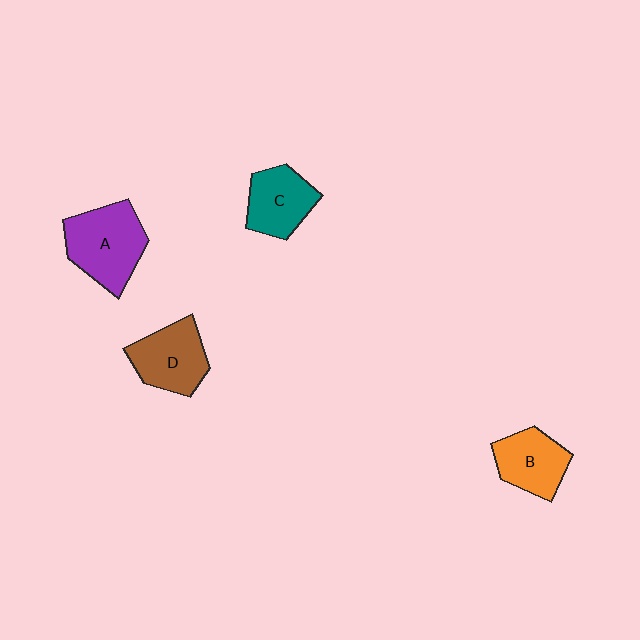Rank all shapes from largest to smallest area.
From largest to smallest: A (purple), D (brown), C (teal), B (orange).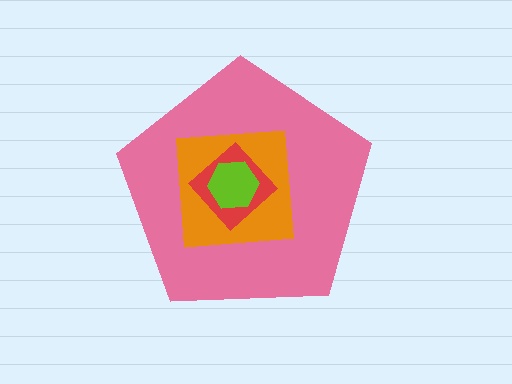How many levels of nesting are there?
4.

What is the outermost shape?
The pink pentagon.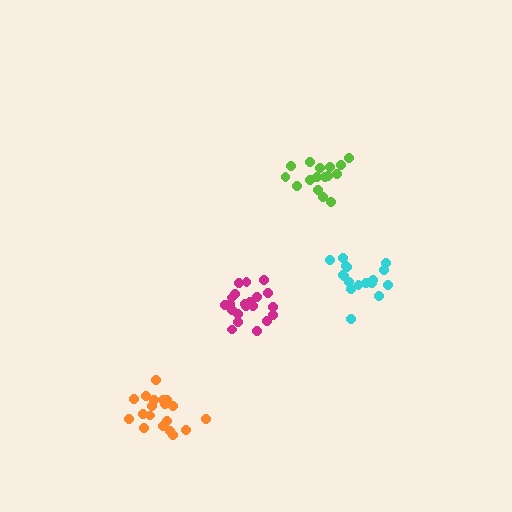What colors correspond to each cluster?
The clusters are colored: lime, orange, cyan, magenta.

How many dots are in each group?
Group 1: 16 dots, Group 2: 19 dots, Group 3: 17 dots, Group 4: 21 dots (73 total).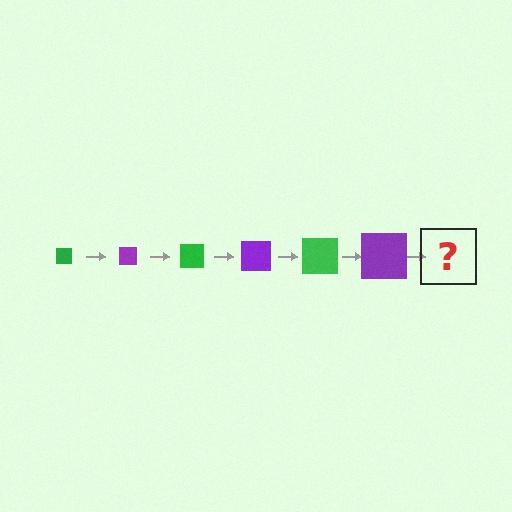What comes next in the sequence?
The next element should be a green square, larger than the previous one.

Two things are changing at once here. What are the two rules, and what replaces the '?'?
The two rules are that the square grows larger each step and the color cycles through green and purple. The '?' should be a green square, larger than the previous one.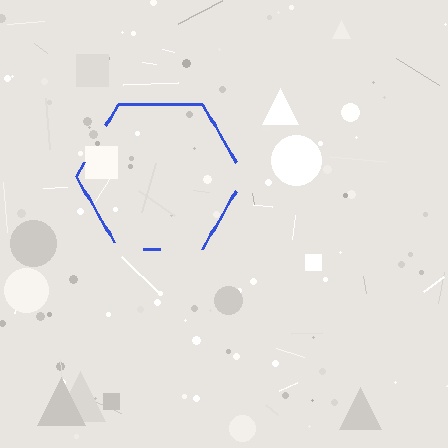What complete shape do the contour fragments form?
The contour fragments form a hexagon.